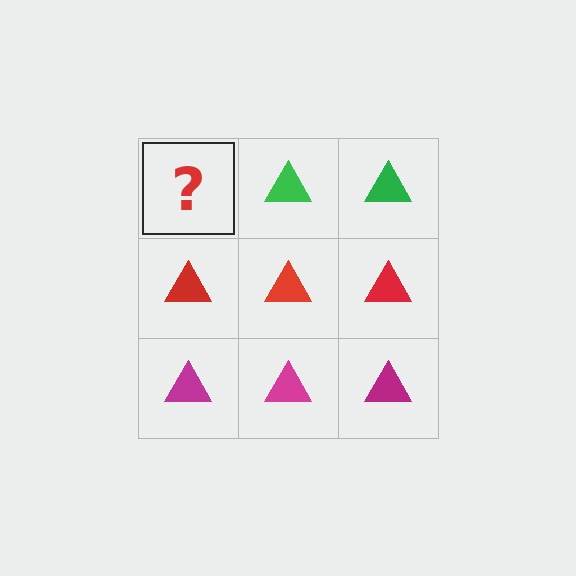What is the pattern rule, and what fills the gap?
The rule is that each row has a consistent color. The gap should be filled with a green triangle.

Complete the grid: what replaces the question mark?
The question mark should be replaced with a green triangle.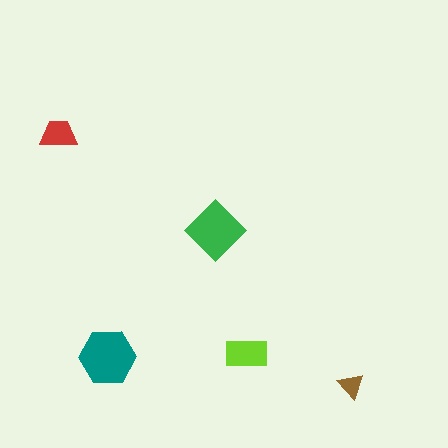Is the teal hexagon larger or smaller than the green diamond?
Larger.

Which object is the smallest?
The brown triangle.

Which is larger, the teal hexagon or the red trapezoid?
The teal hexagon.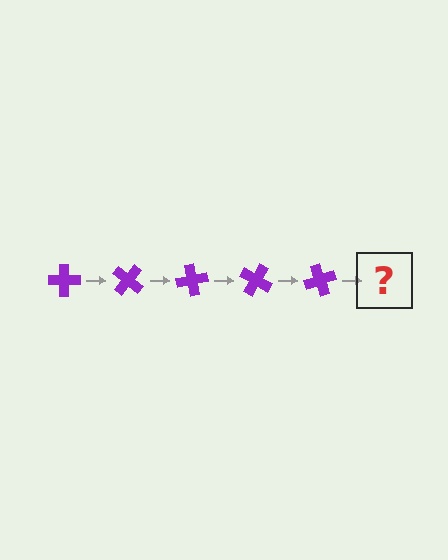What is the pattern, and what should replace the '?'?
The pattern is that the cross rotates 40 degrees each step. The '?' should be a purple cross rotated 200 degrees.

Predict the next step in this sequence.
The next step is a purple cross rotated 200 degrees.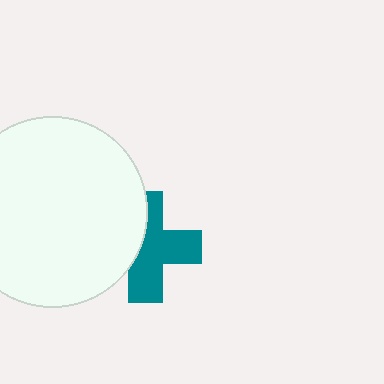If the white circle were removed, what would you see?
You would see the complete teal cross.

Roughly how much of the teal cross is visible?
About half of it is visible (roughly 62%).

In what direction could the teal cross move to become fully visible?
The teal cross could move right. That would shift it out from behind the white circle entirely.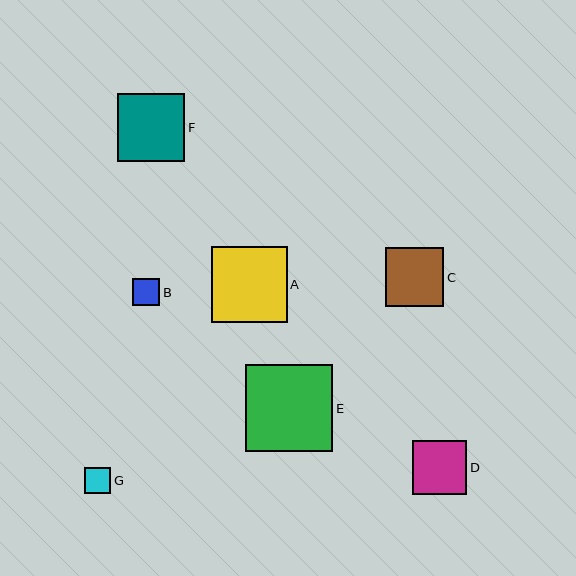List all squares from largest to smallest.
From largest to smallest: E, A, F, C, D, B, G.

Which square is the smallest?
Square G is the smallest with a size of approximately 26 pixels.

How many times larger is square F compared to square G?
Square F is approximately 2.6 times the size of square G.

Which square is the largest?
Square E is the largest with a size of approximately 87 pixels.